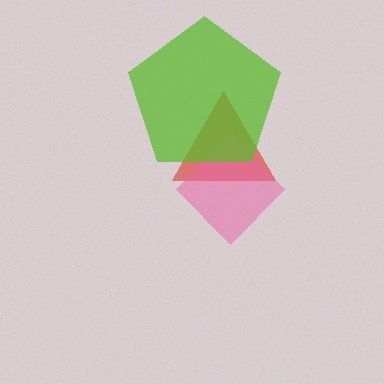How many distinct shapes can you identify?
There are 3 distinct shapes: a red triangle, a pink diamond, a lime pentagon.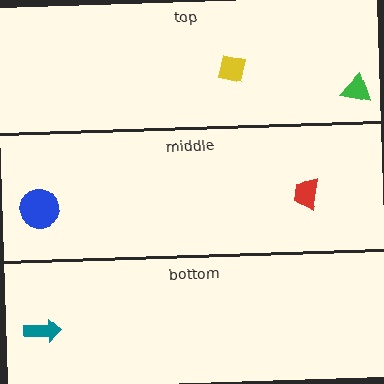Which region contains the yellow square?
The top region.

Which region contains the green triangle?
The top region.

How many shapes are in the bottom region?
1.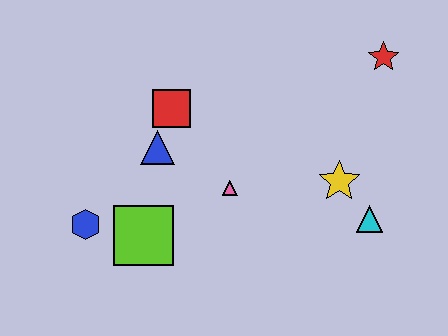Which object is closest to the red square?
The blue triangle is closest to the red square.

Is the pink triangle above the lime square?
Yes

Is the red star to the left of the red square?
No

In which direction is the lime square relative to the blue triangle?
The lime square is below the blue triangle.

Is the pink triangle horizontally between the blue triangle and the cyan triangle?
Yes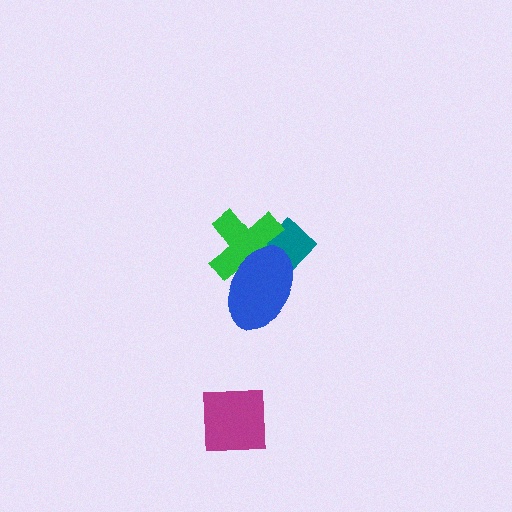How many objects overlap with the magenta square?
0 objects overlap with the magenta square.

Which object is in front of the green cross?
The blue ellipse is in front of the green cross.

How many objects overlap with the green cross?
2 objects overlap with the green cross.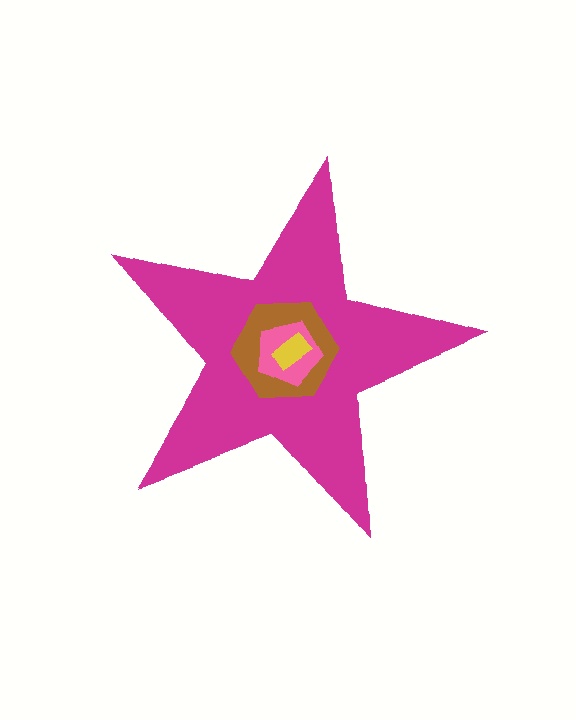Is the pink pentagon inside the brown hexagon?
Yes.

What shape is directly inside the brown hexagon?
The pink pentagon.